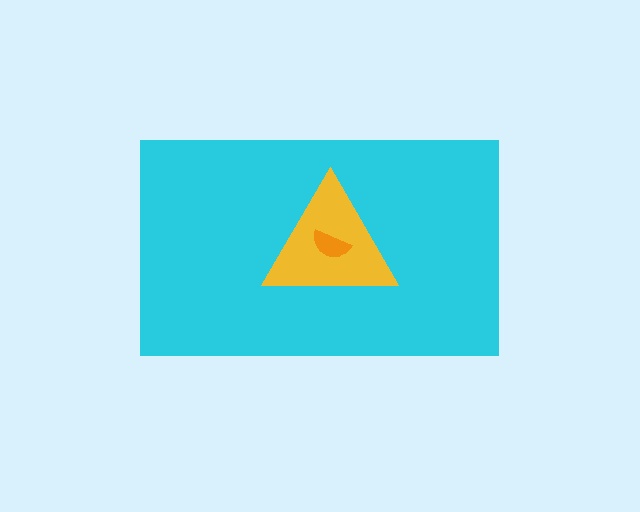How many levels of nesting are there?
3.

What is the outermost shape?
The cyan rectangle.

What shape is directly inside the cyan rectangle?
The yellow triangle.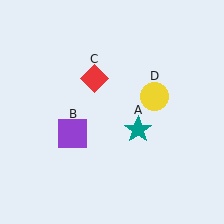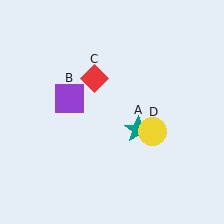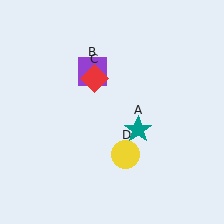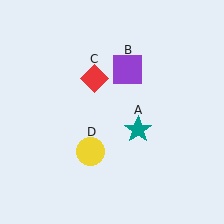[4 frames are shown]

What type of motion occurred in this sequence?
The purple square (object B), yellow circle (object D) rotated clockwise around the center of the scene.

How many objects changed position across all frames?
2 objects changed position: purple square (object B), yellow circle (object D).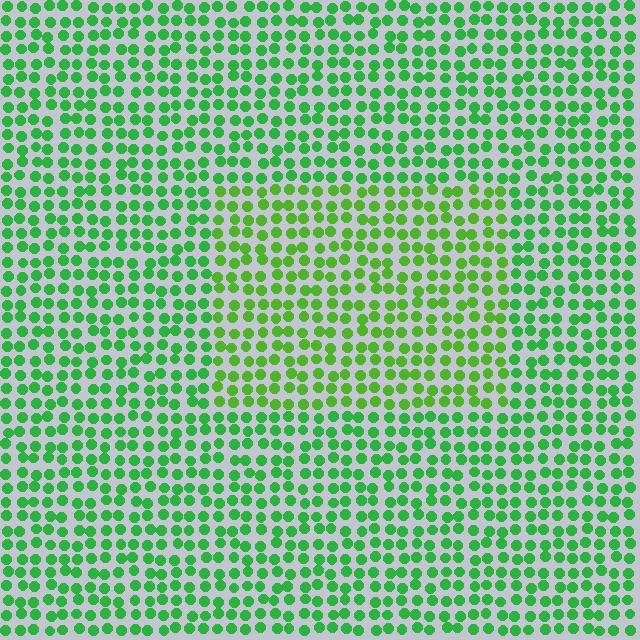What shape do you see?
I see a rectangle.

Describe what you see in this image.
The image is filled with small green elements in a uniform arrangement. A rectangle-shaped region is visible where the elements are tinted to a slightly different hue, forming a subtle color boundary.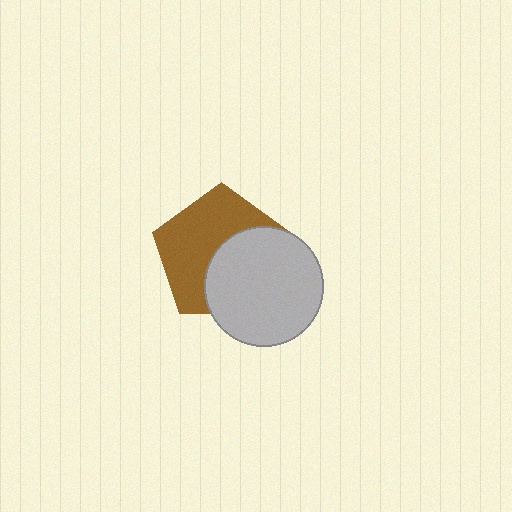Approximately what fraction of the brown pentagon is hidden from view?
Roughly 45% of the brown pentagon is hidden behind the light gray circle.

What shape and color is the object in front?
The object in front is a light gray circle.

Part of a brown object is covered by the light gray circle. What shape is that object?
It is a pentagon.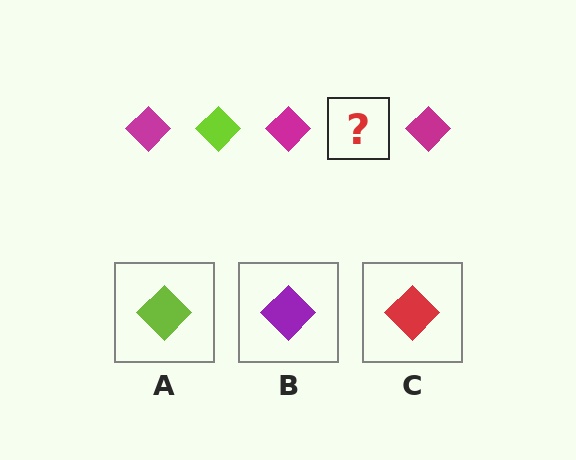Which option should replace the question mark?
Option A.